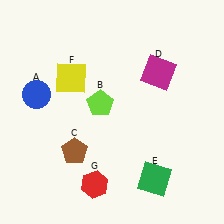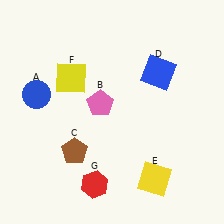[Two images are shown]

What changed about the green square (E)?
In Image 1, E is green. In Image 2, it changed to yellow.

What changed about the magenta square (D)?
In Image 1, D is magenta. In Image 2, it changed to blue.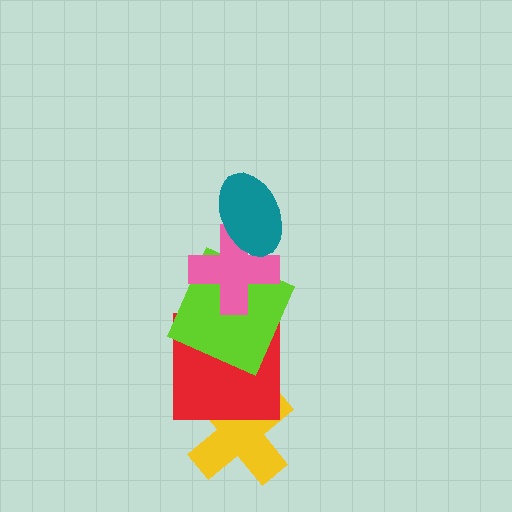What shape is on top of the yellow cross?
The red square is on top of the yellow cross.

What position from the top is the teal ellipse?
The teal ellipse is 1st from the top.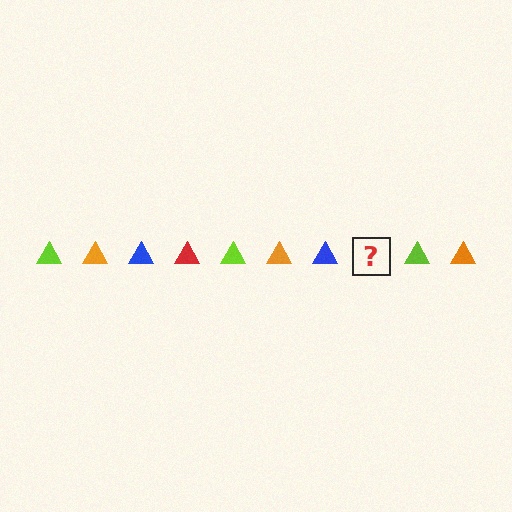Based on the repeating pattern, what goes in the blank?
The blank should be a red triangle.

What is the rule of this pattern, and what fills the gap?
The rule is that the pattern cycles through lime, orange, blue, red triangles. The gap should be filled with a red triangle.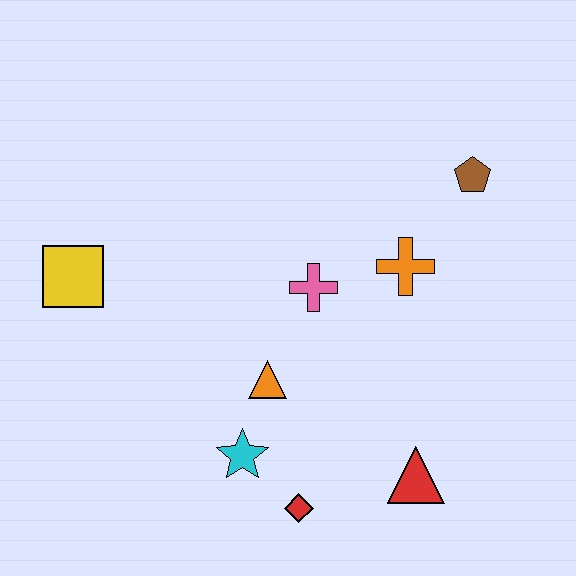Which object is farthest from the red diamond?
The brown pentagon is farthest from the red diamond.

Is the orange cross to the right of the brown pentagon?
No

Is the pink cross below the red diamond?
No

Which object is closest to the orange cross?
The pink cross is closest to the orange cross.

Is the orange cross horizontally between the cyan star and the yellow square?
No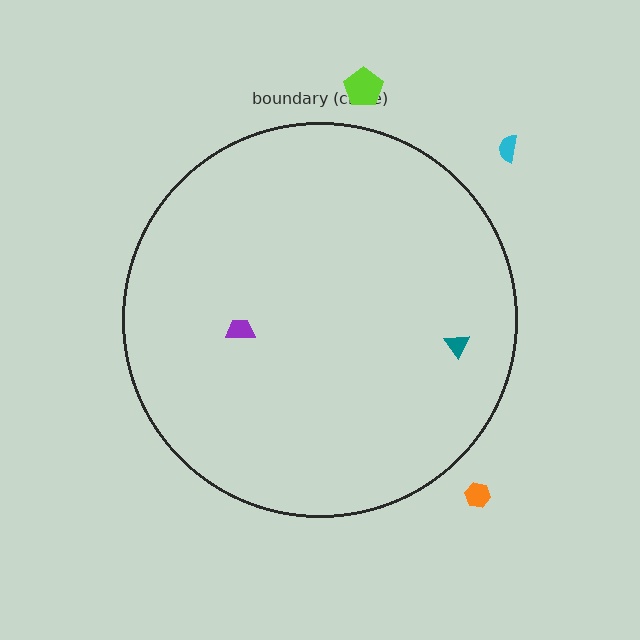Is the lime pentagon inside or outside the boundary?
Outside.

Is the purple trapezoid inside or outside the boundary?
Inside.